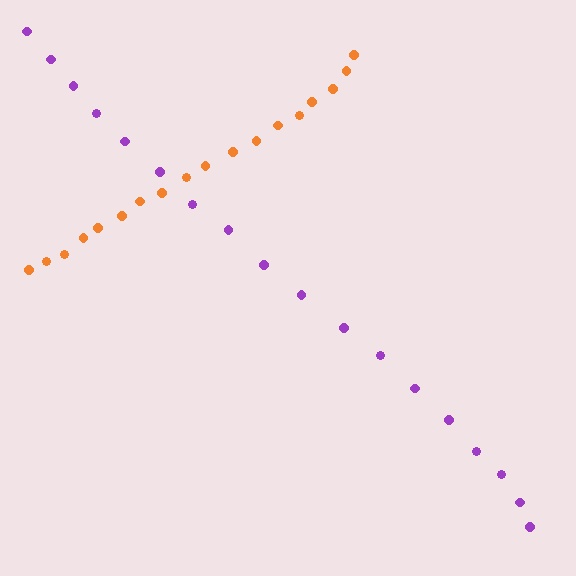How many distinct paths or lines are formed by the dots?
There are 2 distinct paths.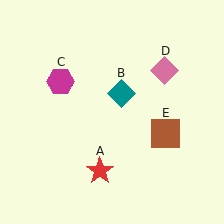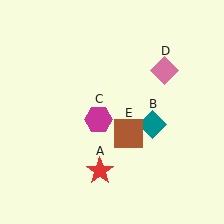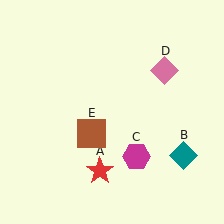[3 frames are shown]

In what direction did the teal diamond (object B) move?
The teal diamond (object B) moved down and to the right.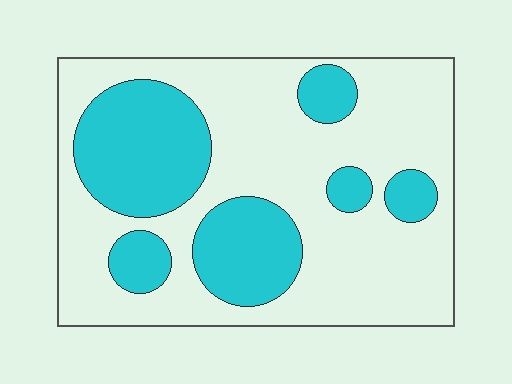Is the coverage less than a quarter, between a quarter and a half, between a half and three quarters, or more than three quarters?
Between a quarter and a half.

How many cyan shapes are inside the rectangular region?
6.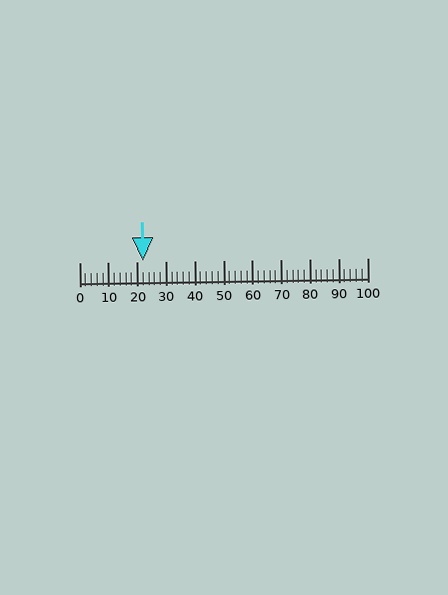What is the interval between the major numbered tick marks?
The major tick marks are spaced 10 units apart.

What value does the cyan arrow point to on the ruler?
The cyan arrow points to approximately 22.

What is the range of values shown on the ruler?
The ruler shows values from 0 to 100.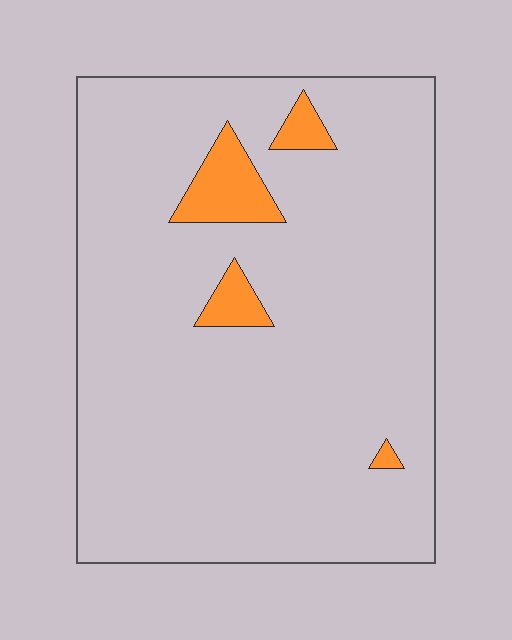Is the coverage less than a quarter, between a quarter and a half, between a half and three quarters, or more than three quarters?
Less than a quarter.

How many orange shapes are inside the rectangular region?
4.